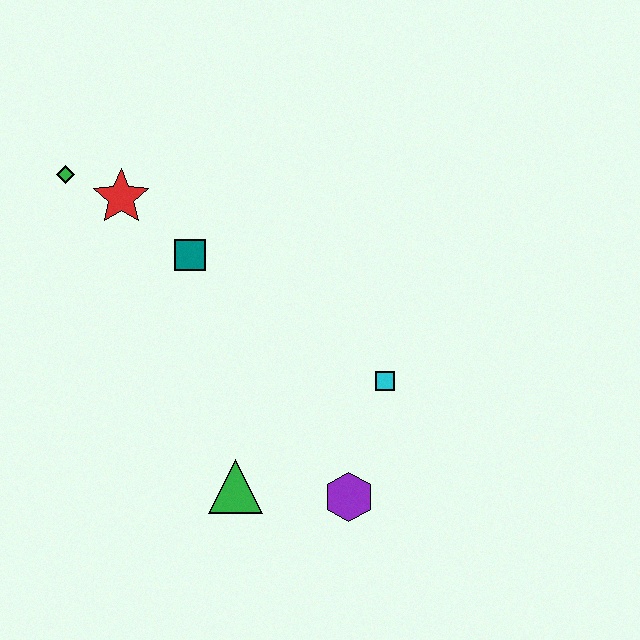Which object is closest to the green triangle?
The purple hexagon is closest to the green triangle.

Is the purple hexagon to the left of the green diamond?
No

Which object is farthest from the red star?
The purple hexagon is farthest from the red star.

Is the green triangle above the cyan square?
No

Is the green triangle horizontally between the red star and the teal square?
No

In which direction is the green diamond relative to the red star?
The green diamond is to the left of the red star.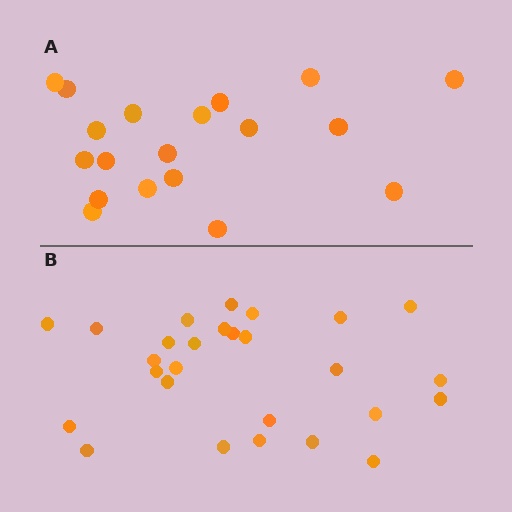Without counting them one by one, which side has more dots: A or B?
Region B (the bottom region) has more dots.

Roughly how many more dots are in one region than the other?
Region B has roughly 8 or so more dots than region A.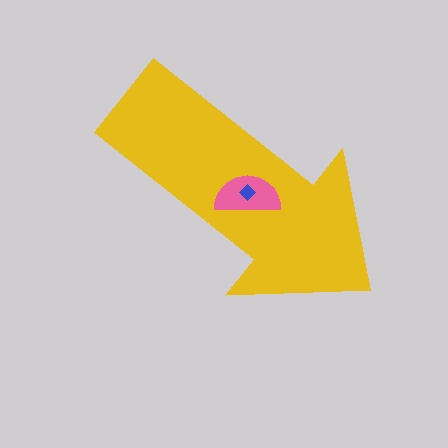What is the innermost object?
The blue diamond.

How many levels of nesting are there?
3.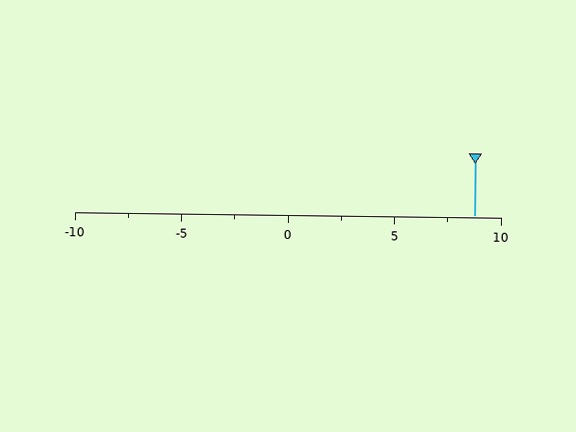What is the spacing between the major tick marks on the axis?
The major ticks are spaced 5 apart.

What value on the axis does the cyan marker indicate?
The marker indicates approximately 8.8.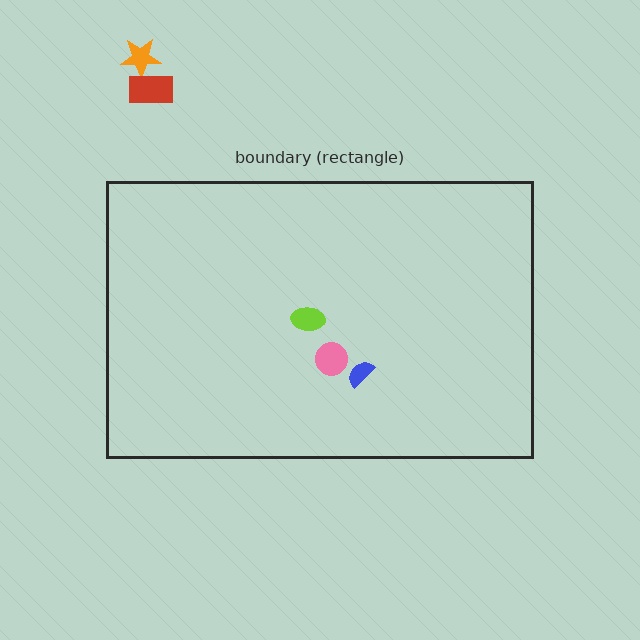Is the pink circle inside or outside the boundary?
Inside.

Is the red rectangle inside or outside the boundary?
Outside.